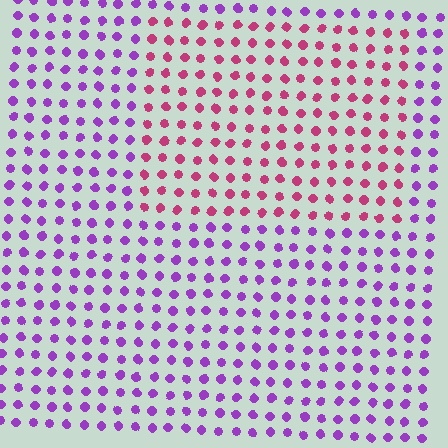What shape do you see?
I see a rectangle.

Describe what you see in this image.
The image is filled with small purple elements in a uniform arrangement. A rectangle-shaped region is visible where the elements are tinted to a slightly different hue, forming a subtle color boundary.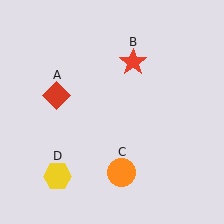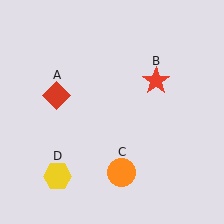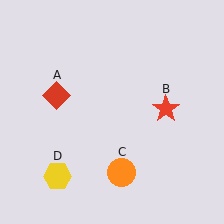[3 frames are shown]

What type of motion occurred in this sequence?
The red star (object B) rotated clockwise around the center of the scene.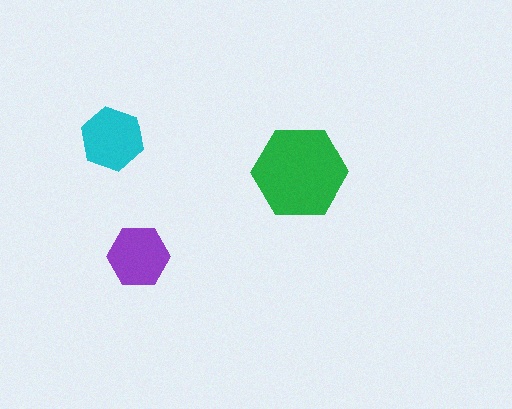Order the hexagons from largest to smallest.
the green one, the cyan one, the purple one.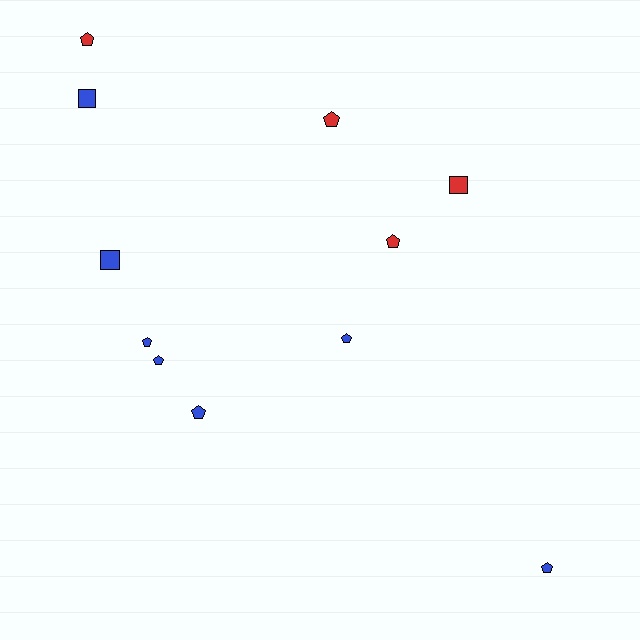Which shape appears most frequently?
Pentagon, with 8 objects.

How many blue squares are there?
There are 2 blue squares.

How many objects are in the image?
There are 11 objects.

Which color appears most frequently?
Blue, with 7 objects.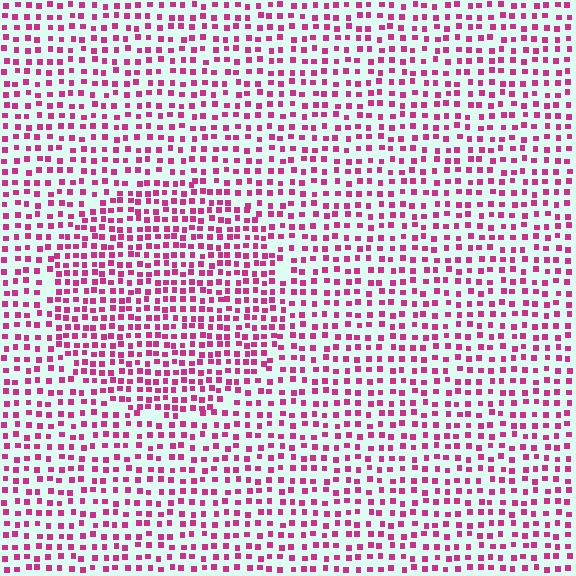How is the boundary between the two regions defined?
The boundary is defined by a change in element density (approximately 1.5x ratio). All elements are the same color, size, and shape.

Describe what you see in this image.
The image contains small magenta elements arranged at two different densities. A circle-shaped region is visible where the elements are more densely packed than the surrounding area.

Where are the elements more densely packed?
The elements are more densely packed inside the circle boundary.